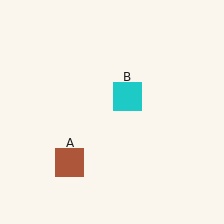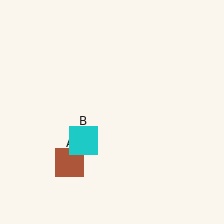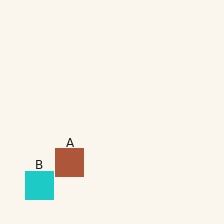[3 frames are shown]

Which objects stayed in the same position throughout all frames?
Brown square (object A) remained stationary.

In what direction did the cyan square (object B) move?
The cyan square (object B) moved down and to the left.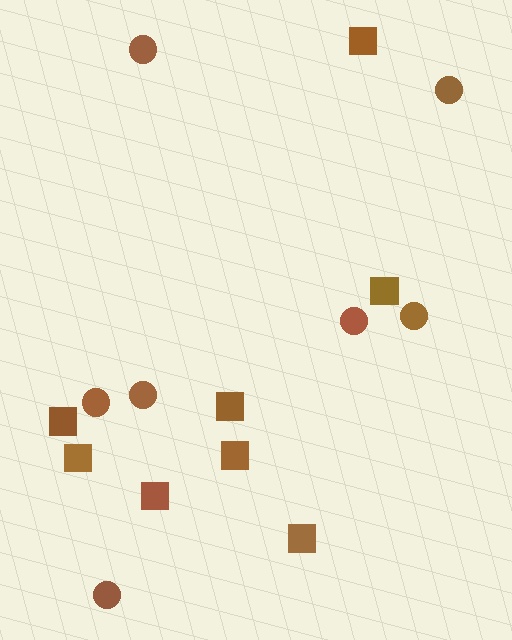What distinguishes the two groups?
There are 2 groups: one group of squares (8) and one group of circles (7).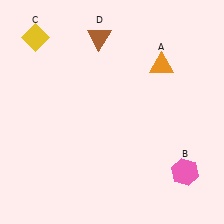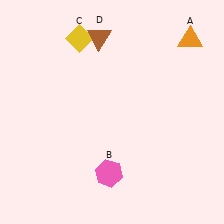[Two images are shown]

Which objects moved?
The objects that moved are: the orange triangle (A), the pink hexagon (B), the yellow diamond (C).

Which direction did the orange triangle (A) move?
The orange triangle (A) moved right.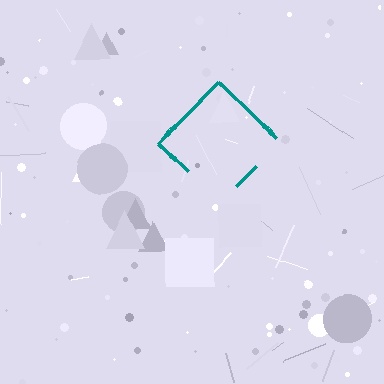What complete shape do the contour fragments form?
The contour fragments form a diamond.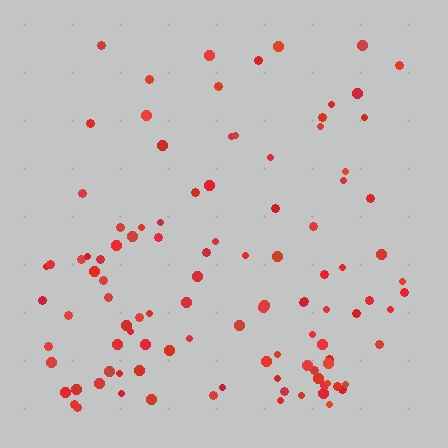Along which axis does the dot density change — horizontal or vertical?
Vertical.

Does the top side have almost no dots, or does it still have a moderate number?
Still a moderate number, just noticeably fewer than the bottom.